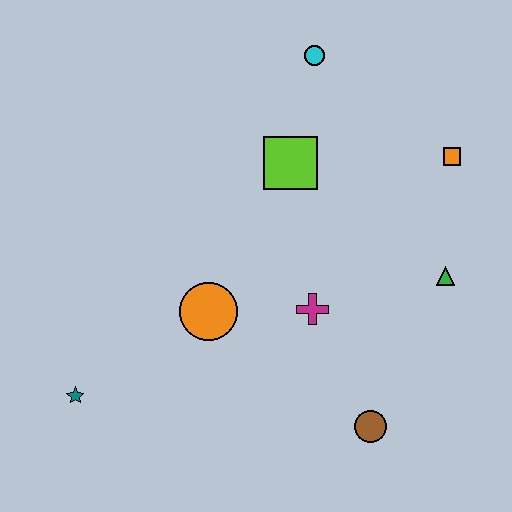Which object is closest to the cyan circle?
The lime square is closest to the cyan circle.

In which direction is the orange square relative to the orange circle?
The orange square is to the right of the orange circle.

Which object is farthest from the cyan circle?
The teal star is farthest from the cyan circle.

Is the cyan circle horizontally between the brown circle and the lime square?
Yes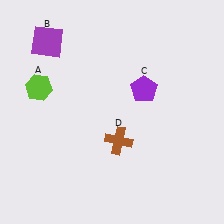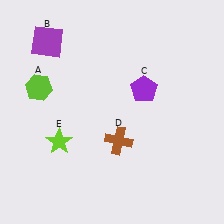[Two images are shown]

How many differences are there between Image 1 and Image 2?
There is 1 difference between the two images.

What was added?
A lime star (E) was added in Image 2.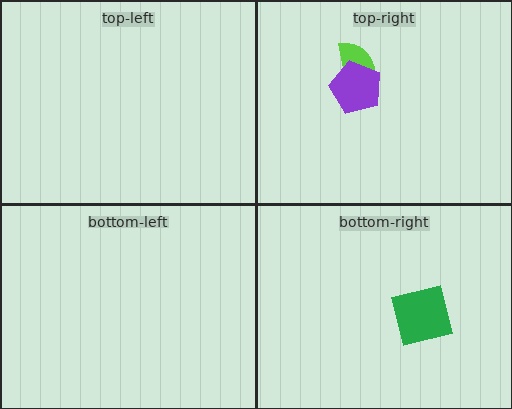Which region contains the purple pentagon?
The top-right region.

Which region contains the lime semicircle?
The top-right region.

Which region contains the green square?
The bottom-right region.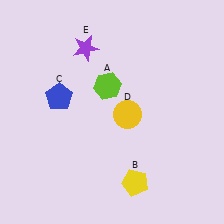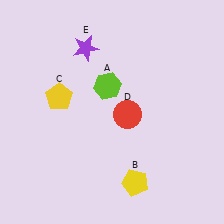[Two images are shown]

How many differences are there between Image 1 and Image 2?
There are 2 differences between the two images.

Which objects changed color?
C changed from blue to yellow. D changed from yellow to red.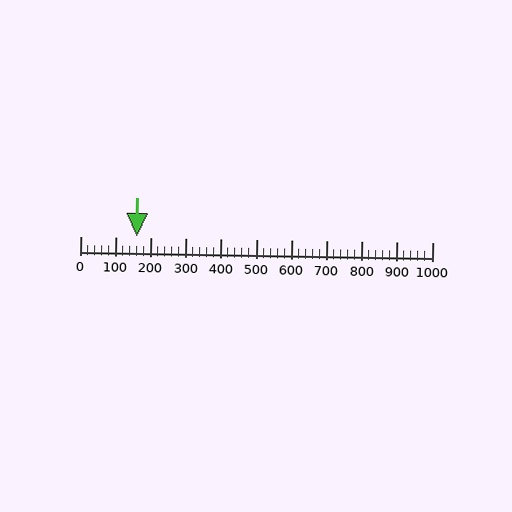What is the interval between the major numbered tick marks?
The major tick marks are spaced 100 units apart.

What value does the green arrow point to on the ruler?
The green arrow points to approximately 161.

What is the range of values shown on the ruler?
The ruler shows values from 0 to 1000.